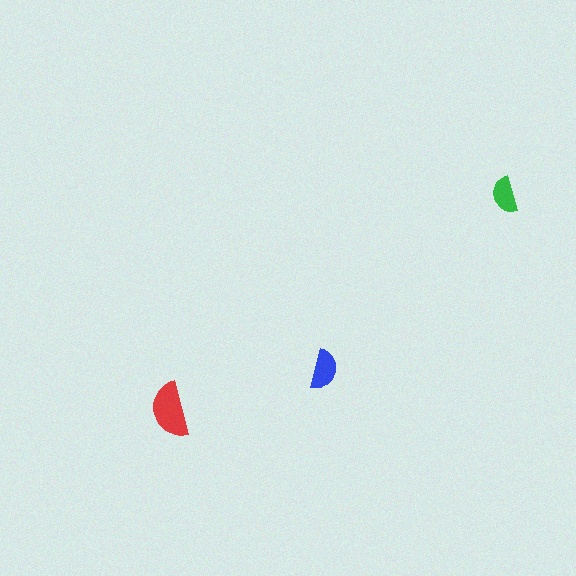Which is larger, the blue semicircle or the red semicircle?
The red one.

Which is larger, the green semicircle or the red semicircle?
The red one.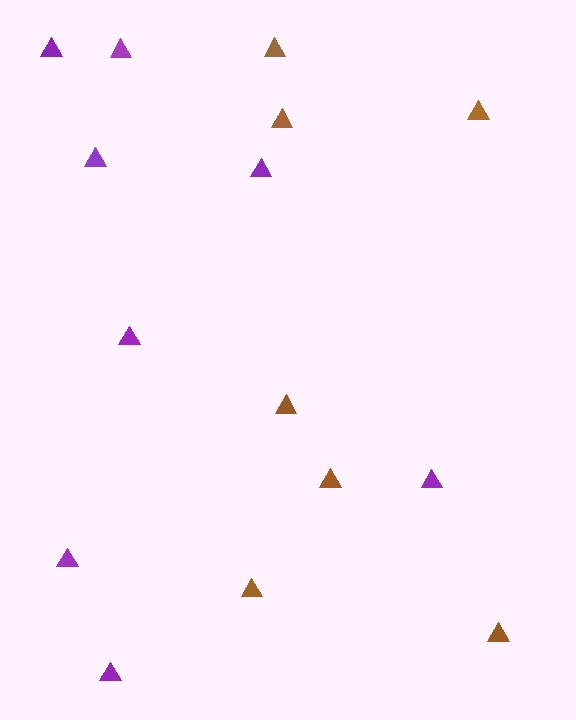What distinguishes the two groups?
There are 2 groups: one group of purple triangles (8) and one group of brown triangles (7).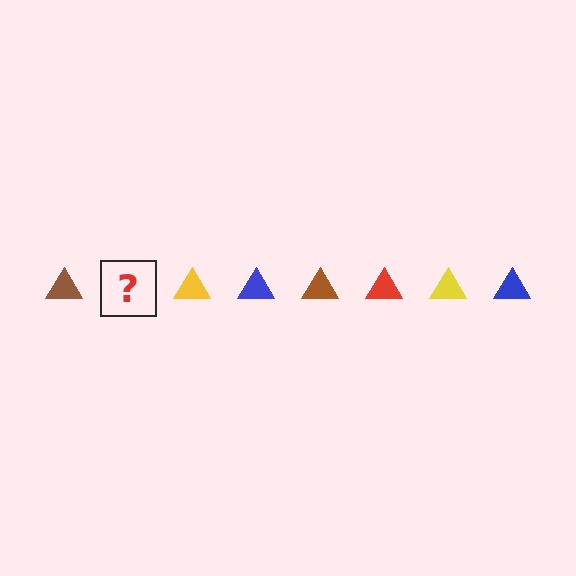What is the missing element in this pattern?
The missing element is a red triangle.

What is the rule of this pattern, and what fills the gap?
The rule is that the pattern cycles through brown, red, yellow, blue triangles. The gap should be filled with a red triangle.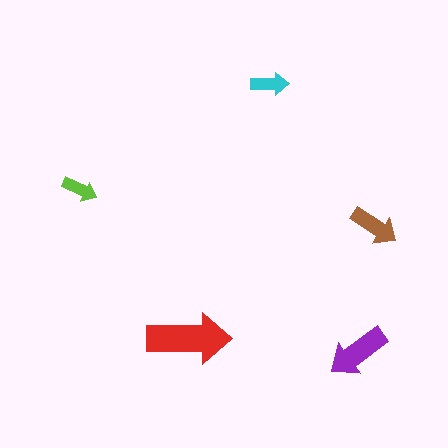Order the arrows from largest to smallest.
the red one, the purple one, the brown one, the cyan one, the lime one.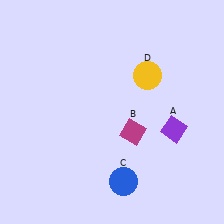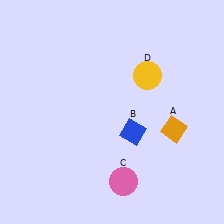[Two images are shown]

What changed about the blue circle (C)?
In Image 1, C is blue. In Image 2, it changed to pink.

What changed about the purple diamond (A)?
In Image 1, A is purple. In Image 2, it changed to orange.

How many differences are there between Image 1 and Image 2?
There are 3 differences between the two images.